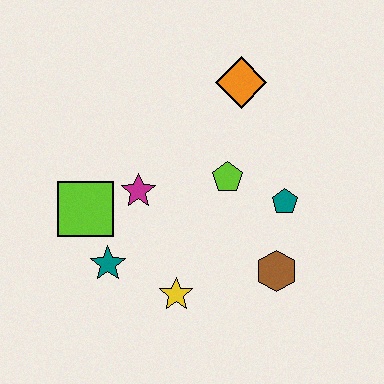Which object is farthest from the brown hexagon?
The lime square is farthest from the brown hexagon.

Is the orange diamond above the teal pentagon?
Yes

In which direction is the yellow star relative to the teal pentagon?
The yellow star is to the left of the teal pentagon.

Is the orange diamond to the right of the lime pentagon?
Yes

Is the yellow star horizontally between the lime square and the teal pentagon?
Yes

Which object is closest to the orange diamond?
The lime pentagon is closest to the orange diamond.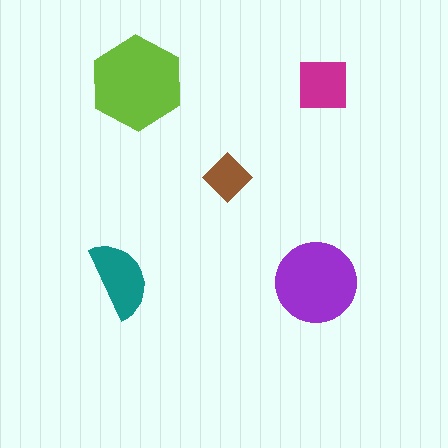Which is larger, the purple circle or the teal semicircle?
The purple circle.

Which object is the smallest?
The brown diamond.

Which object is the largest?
The lime hexagon.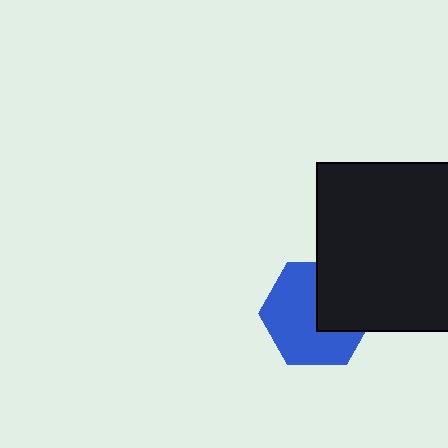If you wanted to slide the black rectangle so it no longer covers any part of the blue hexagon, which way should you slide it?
Slide it toward the upper-right — that is the most direct way to separate the two shapes.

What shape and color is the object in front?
The object in front is a black rectangle.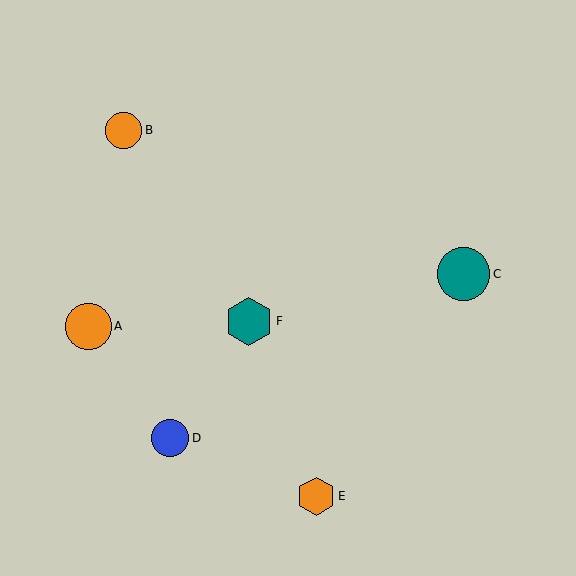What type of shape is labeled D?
Shape D is a blue circle.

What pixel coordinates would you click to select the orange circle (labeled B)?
Click at (124, 130) to select the orange circle B.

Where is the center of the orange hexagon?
The center of the orange hexagon is at (316, 496).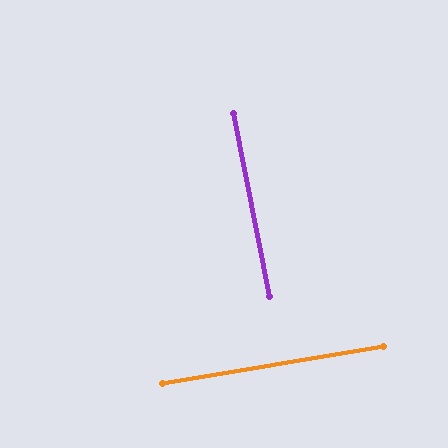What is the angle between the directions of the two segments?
Approximately 88 degrees.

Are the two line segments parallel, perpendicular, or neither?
Perpendicular — they meet at approximately 88°.